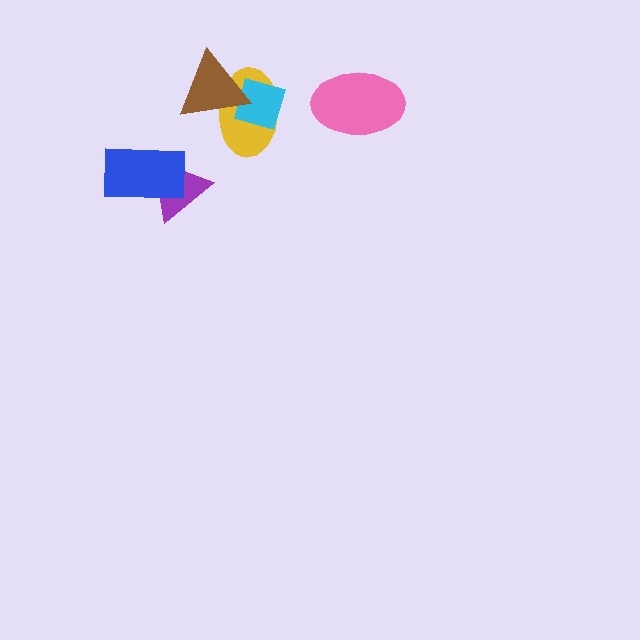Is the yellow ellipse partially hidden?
Yes, it is partially covered by another shape.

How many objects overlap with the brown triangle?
2 objects overlap with the brown triangle.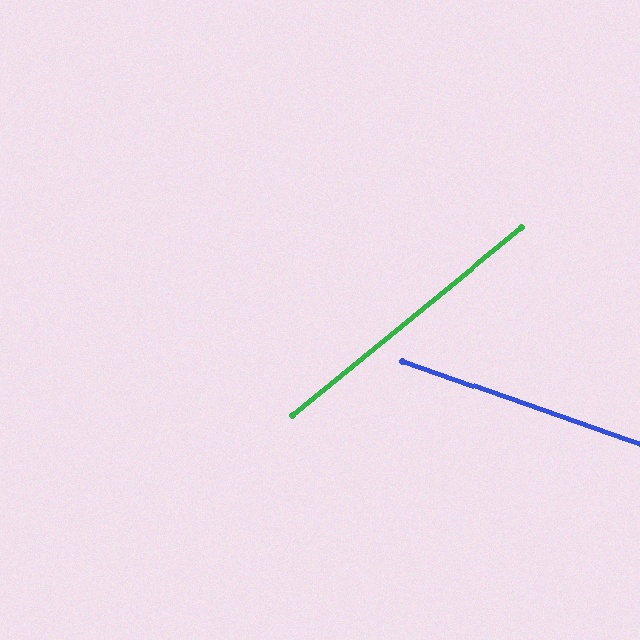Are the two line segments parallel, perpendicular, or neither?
Neither parallel nor perpendicular — they differ by about 59°.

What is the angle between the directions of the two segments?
Approximately 59 degrees.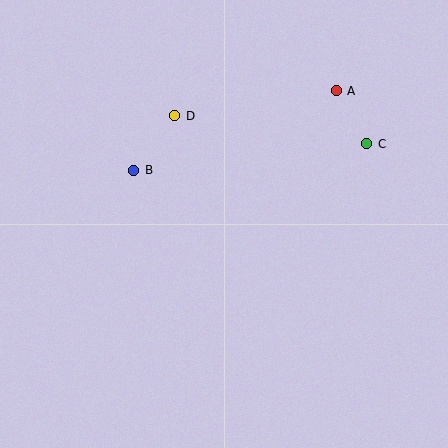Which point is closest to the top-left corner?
Point D is closest to the top-left corner.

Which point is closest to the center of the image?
Point B at (134, 170) is closest to the center.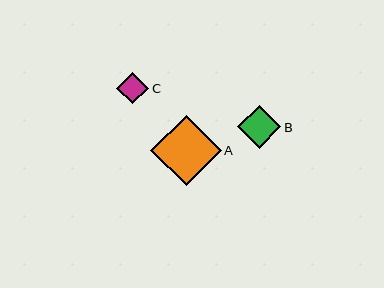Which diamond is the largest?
Diamond A is the largest with a size of approximately 70 pixels.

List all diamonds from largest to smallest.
From largest to smallest: A, B, C.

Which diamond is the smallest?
Diamond C is the smallest with a size of approximately 32 pixels.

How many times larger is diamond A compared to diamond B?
Diamond A is approximately 1.6 times the size of diamond B.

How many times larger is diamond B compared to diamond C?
Diamond B is approximately 1.4 times the size of diamond C.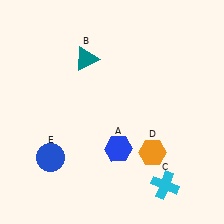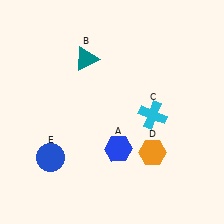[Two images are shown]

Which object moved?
The cyan cross (C) moved up.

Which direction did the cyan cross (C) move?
The cyan cross (C) moved up.